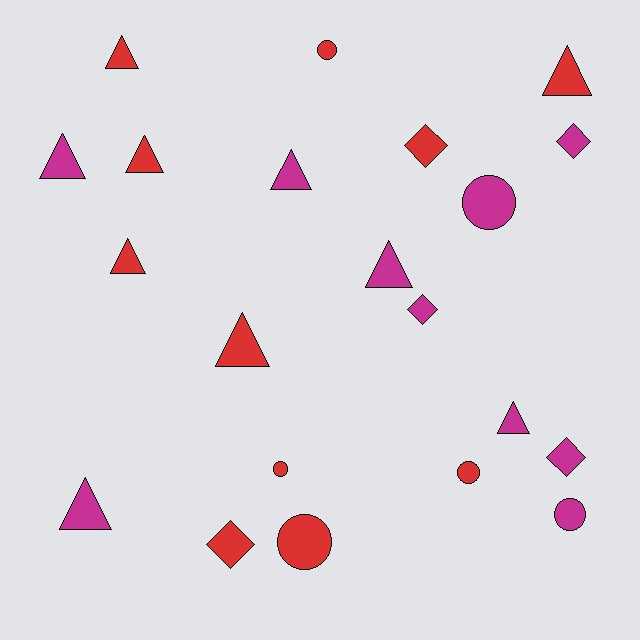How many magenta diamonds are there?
There are 3 magenta diamonds.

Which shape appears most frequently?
Triangle, with 10 objects.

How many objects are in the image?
There are 21 objects.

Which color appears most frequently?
Red, with 11 objects.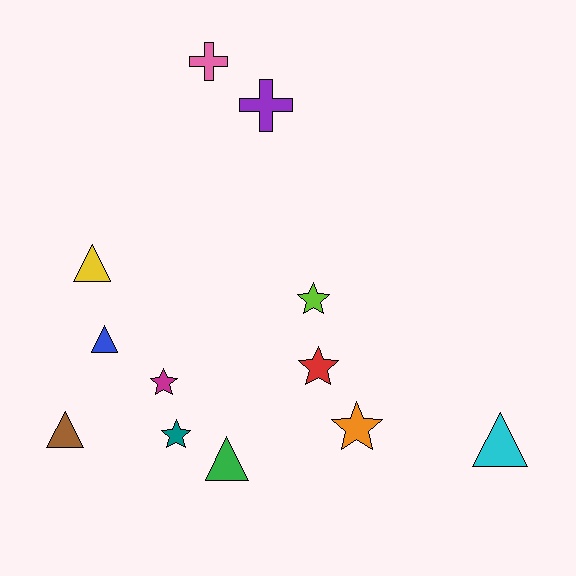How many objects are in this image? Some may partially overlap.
There are 12 objects.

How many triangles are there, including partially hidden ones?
There are 5 triangles.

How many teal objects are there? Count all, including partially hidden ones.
There is 1 teal object.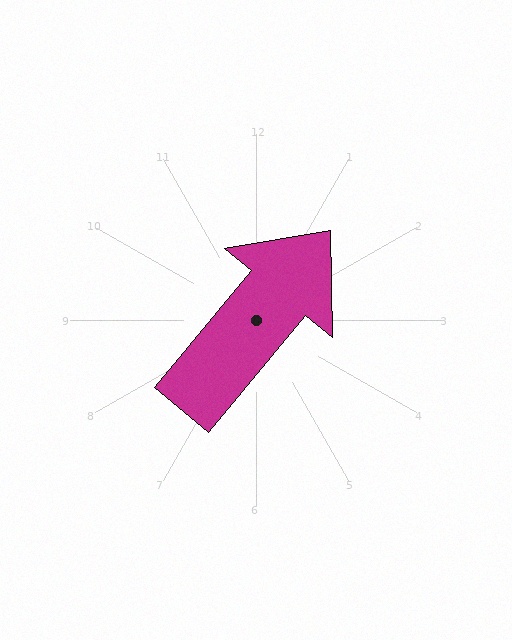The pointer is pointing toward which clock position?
Roughly 1 o'clock.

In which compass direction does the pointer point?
Northeast.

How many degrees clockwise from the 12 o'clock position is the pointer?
Approximately 40 degrees.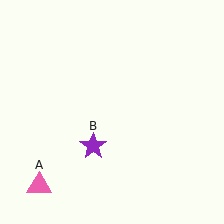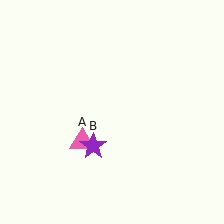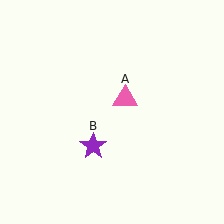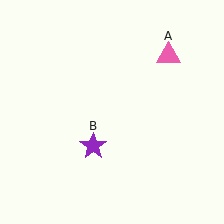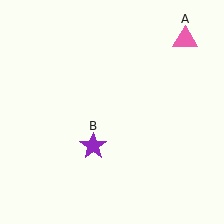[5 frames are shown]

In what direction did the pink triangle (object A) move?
The pink triangle (object A) moved up and to the right.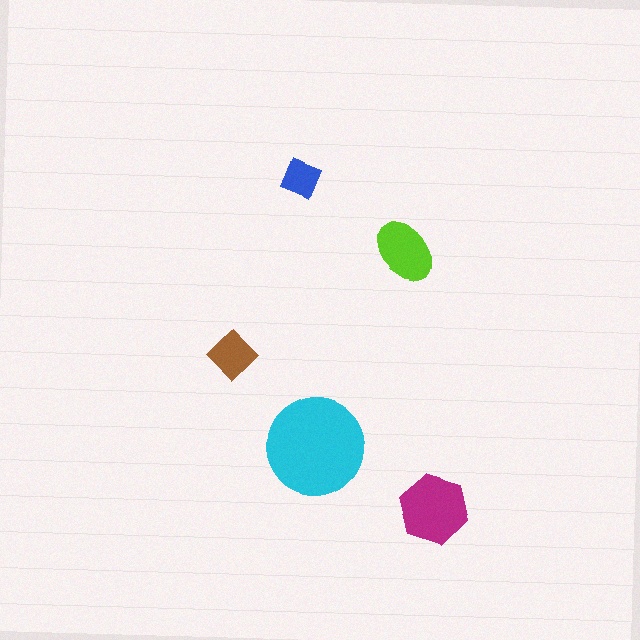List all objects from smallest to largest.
The blue square, the brown diamond, the lime ellipse, the magenta hexagon, the cyan circle.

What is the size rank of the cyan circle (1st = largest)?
1st.